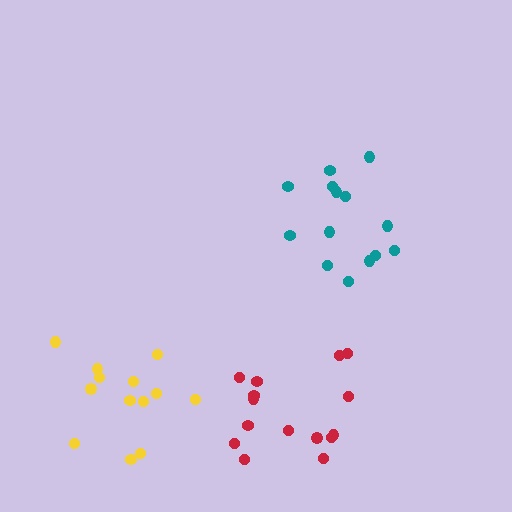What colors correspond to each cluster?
The clusters are colored: yellow, teal, red.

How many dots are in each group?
Group 1: 13 dots, Group 2: 14 dots, Group 3: 15 dots (42 total).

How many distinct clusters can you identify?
There are 3 distinct clusters.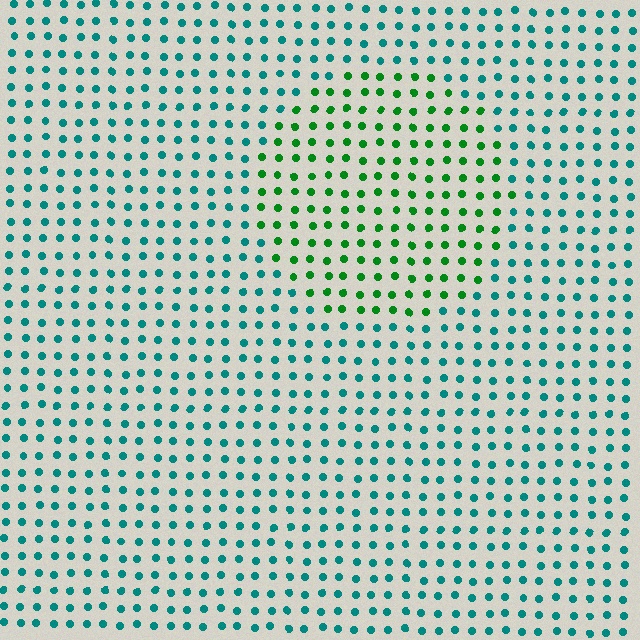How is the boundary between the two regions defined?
The boundary is defined purely by a slight shift in hue (about 47 degrees). Spacing, size, and orientation are identical on both sides.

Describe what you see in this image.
The image is filled with small teal elements in a uniform arrangement. A circle-shaped region is visible where the elements are tinted to a slightly different hue, forming a subtle color boundary.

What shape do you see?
I see a circle.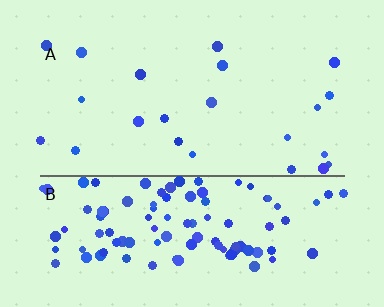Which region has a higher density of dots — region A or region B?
B (the bottom).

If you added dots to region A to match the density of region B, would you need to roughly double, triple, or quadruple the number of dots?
Approximately quadruple.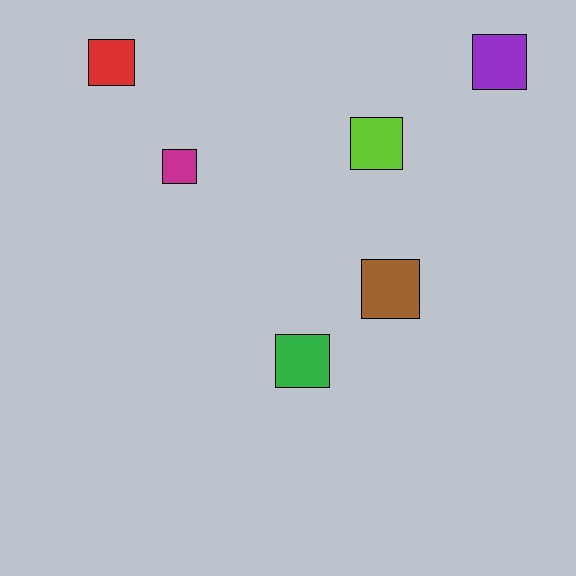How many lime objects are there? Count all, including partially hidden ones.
There is 1 lime object.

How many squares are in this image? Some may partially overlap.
There are 6 squares.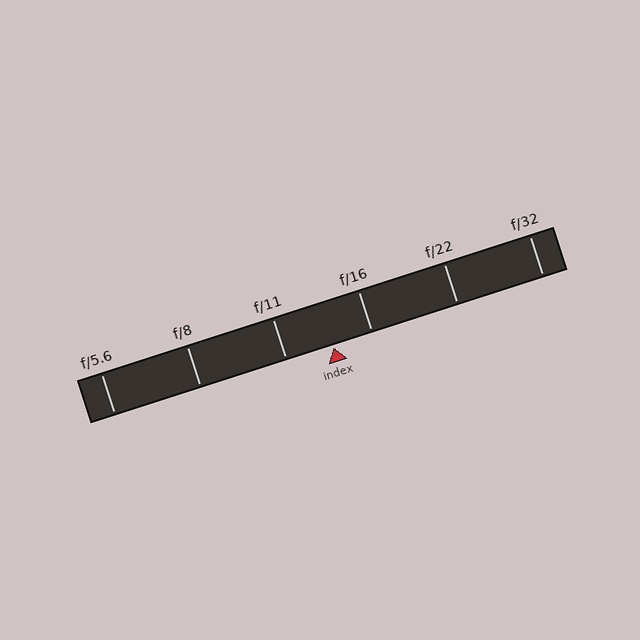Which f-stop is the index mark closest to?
The index mark is closest to f/16.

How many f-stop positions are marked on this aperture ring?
There are 6 f-stop positions marked.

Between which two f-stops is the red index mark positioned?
The index mark is between f/11 and f/16.